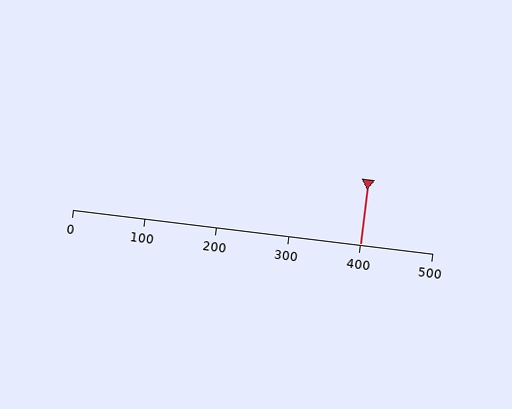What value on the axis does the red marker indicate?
The marker indicates approximately 400.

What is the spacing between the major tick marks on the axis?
The major ticks are spaced 100 apart.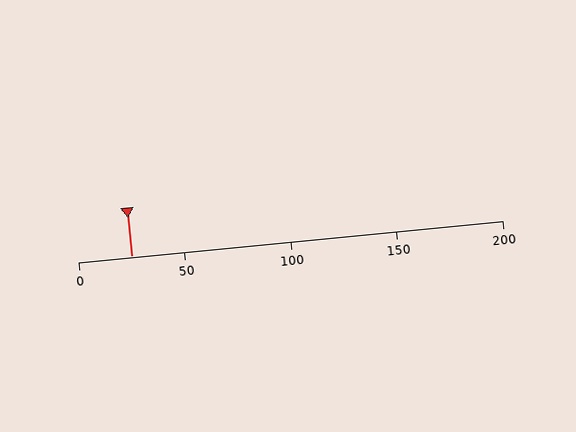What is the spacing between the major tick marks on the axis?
The major ticks are spaced 50 apart.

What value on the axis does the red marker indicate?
The marker indicates approximately 25.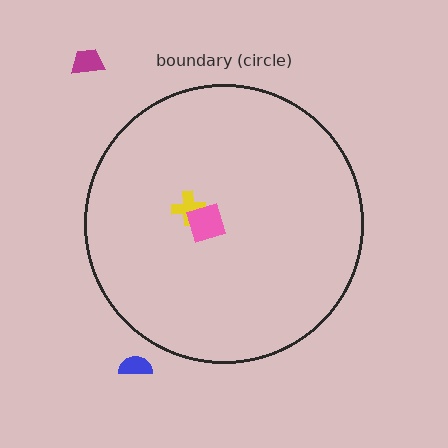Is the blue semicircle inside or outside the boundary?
Outside.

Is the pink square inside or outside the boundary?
Inside.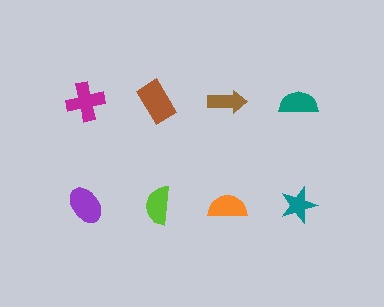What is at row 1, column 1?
A magenta cross.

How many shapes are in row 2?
4 shapes.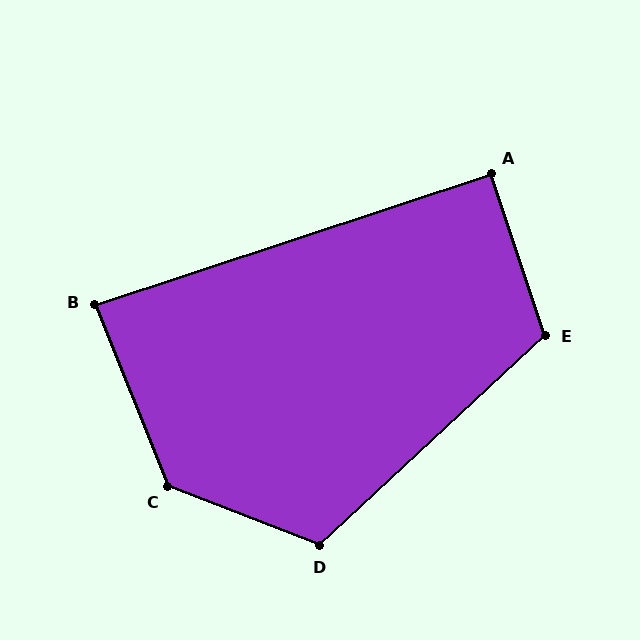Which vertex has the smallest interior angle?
B, at approximately 87 degrees.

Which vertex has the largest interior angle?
C, at approximately 133 degrees.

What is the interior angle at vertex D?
Approximately 116 degrees (obtuse).